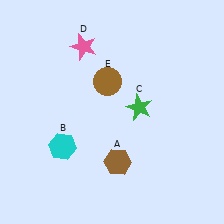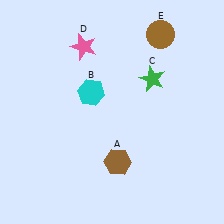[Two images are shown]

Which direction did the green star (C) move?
The green star (C) moved up.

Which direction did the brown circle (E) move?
The brown circle (E) moved right.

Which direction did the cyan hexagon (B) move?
The cyan hexagon (B) moved up.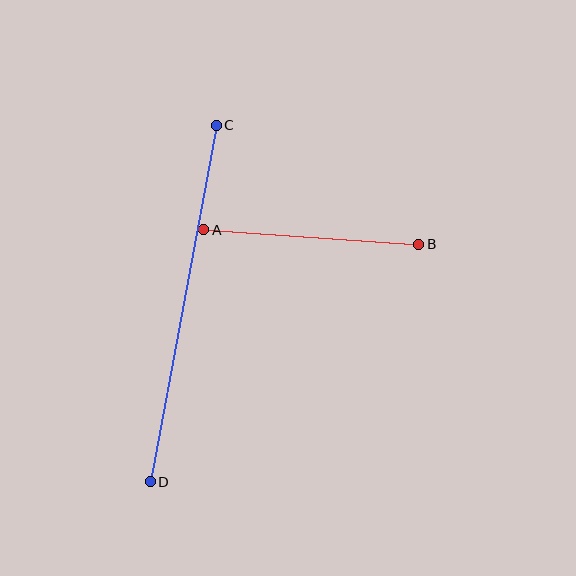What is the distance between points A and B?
The distance is approximately 216 pixels.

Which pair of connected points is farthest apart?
Points C and D are farthest apart.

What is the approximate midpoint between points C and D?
The midpoint is at approximately (183, 303) pixels.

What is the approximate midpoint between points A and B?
The midpoint is at approximately (311, 237) pixels.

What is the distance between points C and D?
The distance is approximately 362 pixels.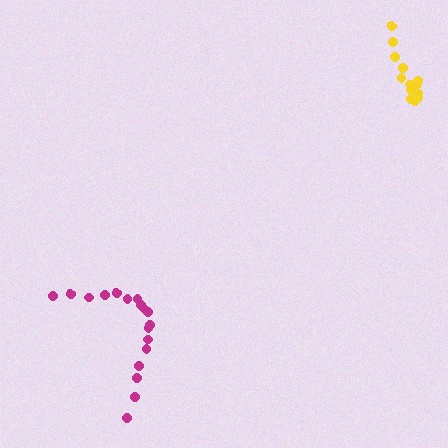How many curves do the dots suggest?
There are 2 distinct paths.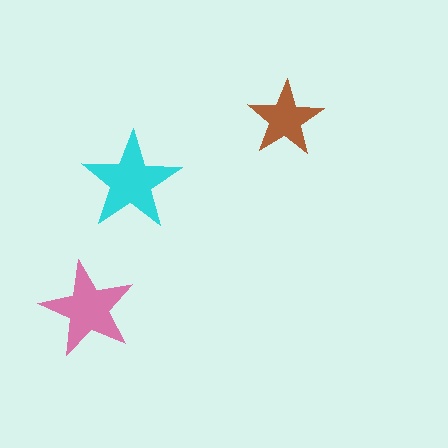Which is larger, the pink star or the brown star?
The pink one.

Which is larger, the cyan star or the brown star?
The cyan one.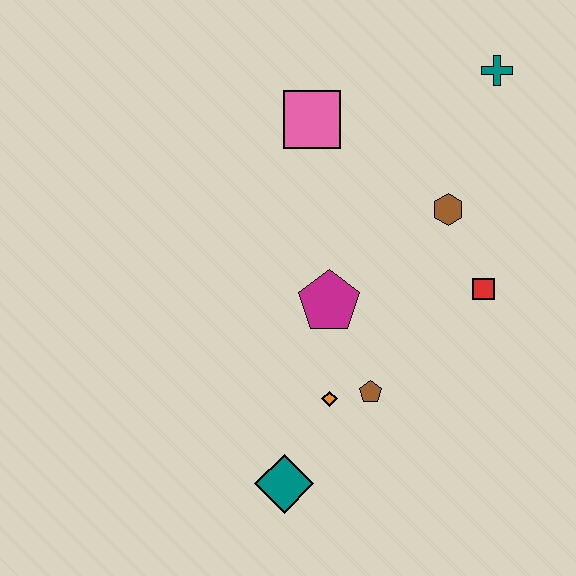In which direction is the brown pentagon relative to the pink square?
The brown pentagon is below the pink square.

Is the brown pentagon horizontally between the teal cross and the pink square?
Yes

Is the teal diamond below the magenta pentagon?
Yes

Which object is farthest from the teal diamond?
The teal cross is farthest from the teal diamond.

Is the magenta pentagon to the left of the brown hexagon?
Yes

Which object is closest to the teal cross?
The brown hexagon is closest to the teal cross.